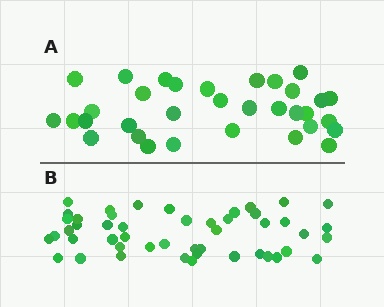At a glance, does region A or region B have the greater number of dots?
Region B (the bottom region) has more dots.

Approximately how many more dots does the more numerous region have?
Region B has approximately 15 more dots than region A.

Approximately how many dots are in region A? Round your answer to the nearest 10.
About 30 dots. (The exact count is 33, which rounds to 30.)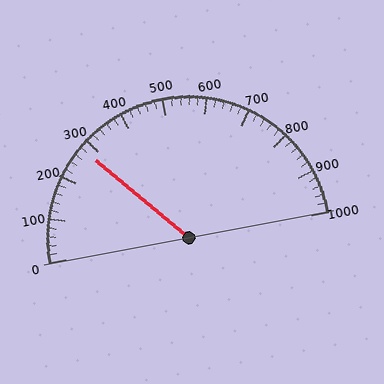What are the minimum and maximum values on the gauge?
The gauge ranges from 0 to 1000.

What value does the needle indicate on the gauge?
The needle indicates approximately 280.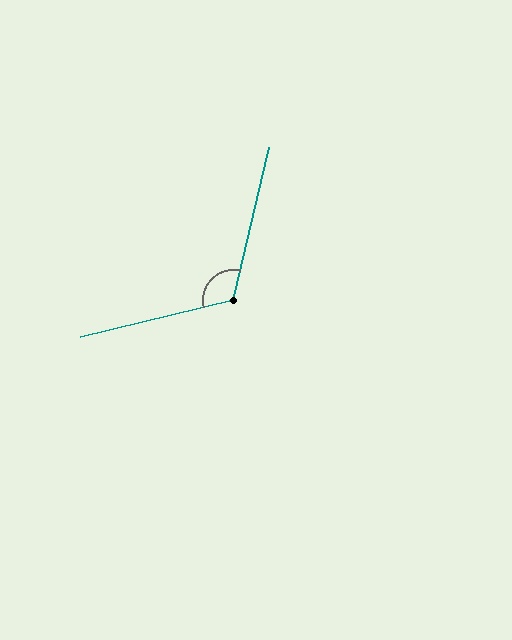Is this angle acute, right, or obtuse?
It is obtuse.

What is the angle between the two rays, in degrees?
Approximately 117 degrees.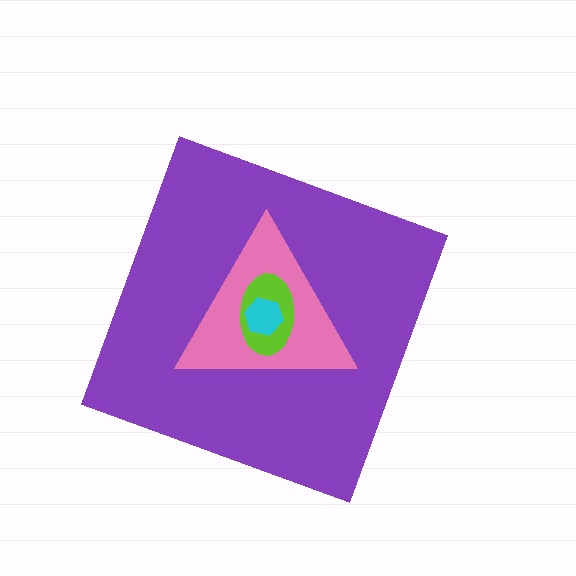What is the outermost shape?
The purple diamond.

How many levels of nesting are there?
4.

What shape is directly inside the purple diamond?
The pink triangle.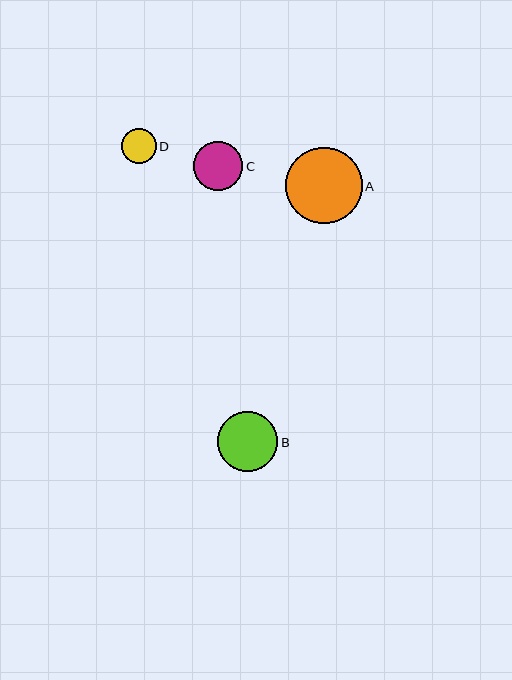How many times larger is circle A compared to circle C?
Circle A is approximately 1.6 times the size of circle C.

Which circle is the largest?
Circle A is the largest with a size of approximately 77 pixels.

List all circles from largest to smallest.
From largest to smallest: A, B, C, D.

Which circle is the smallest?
Circle D is the smallest with a size of approximately 35 pixels.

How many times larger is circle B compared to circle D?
Circle B is approximately 1.7 times the size of circle D.